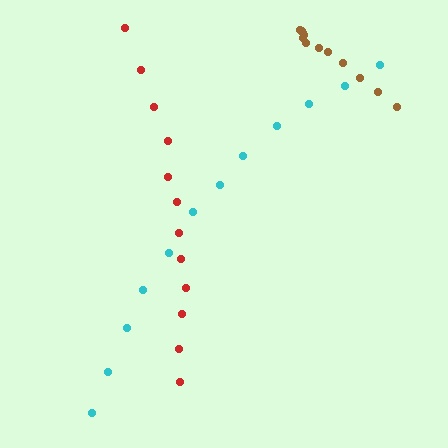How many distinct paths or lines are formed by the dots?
There are 3 distinct paths.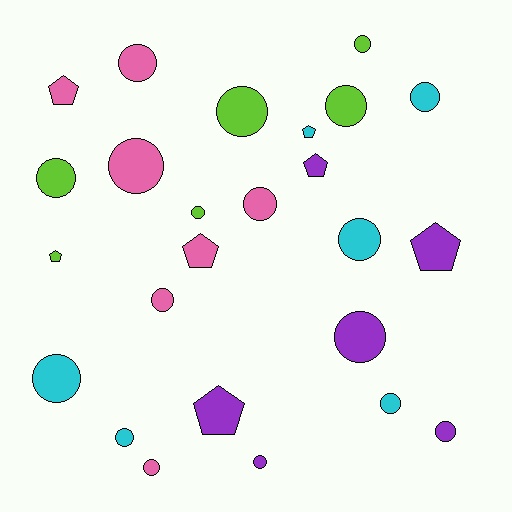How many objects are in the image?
There are 25 objects.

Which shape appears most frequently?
Circle, with 18 objects.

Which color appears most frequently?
Pink, with 7 objects.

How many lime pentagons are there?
There is 1 lime pentagon.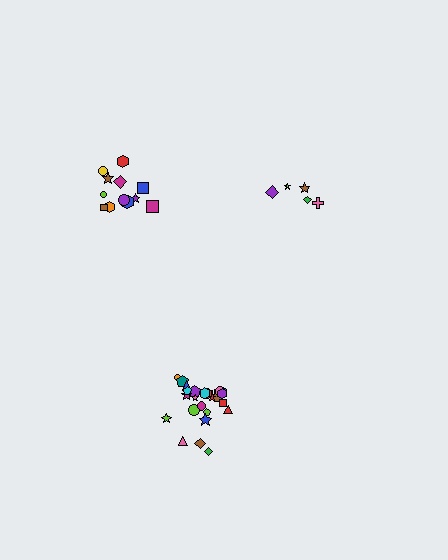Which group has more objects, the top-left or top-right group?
The top-left group.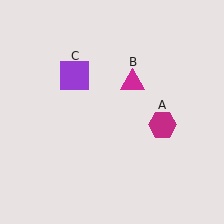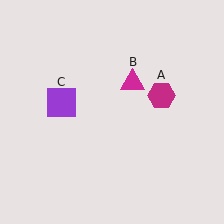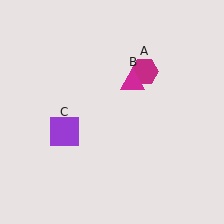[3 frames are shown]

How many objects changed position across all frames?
2 objects changed position: magenta hexagon (object A), purple square (object C).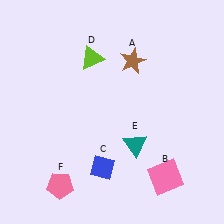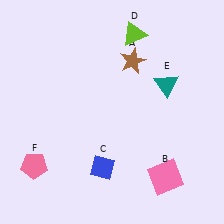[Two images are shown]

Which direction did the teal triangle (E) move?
The teal triangle (E) moved up.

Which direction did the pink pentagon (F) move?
The pink pentagon (F) moved left.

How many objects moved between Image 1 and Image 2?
3 objects moved between the two images.